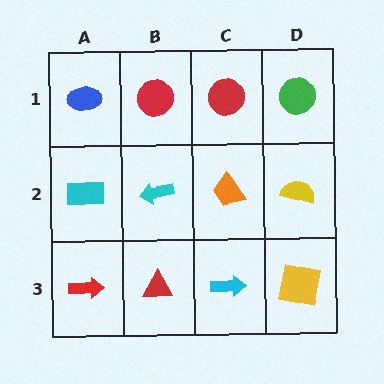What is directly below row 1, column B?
A cyan arrow.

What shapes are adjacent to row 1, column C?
An orange trapezoid (row 2, column C), a red circle (row 1, column B), a green circle (row 1, column D).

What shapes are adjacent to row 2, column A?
A blue ellipse (row 1, column A), a red arrow (row 3, column A), a cyan arrow (row 2, column B).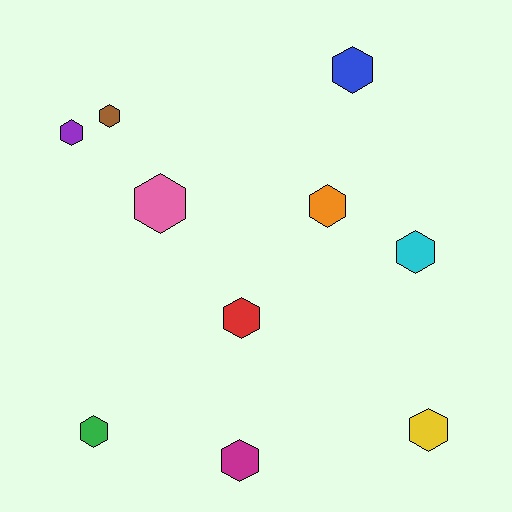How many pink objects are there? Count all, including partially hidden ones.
There is 1 pink object.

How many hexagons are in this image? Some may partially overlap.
There are 10 hexagons.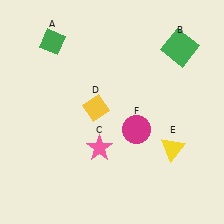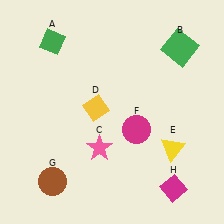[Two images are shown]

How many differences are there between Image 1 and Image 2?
There are 2 differences between the two images.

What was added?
A brown circle (G), a magenta diamond (H) were added in Image 2.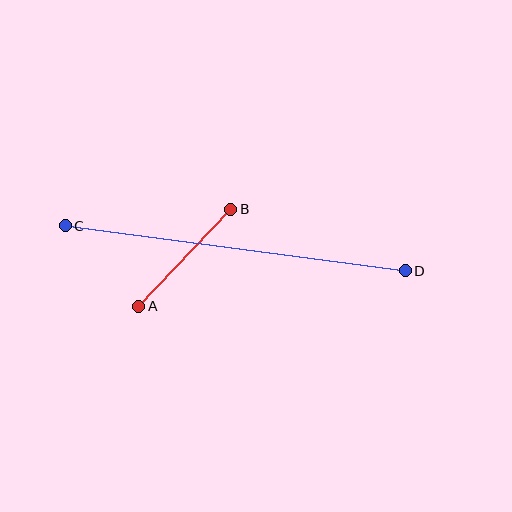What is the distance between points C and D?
The distance is approximately 343 pixels.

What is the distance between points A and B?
The distance is approximately 134 pixels.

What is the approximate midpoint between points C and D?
The midpoint is at approximately (235, 248) pixels.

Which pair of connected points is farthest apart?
Points C and D are farthest apart.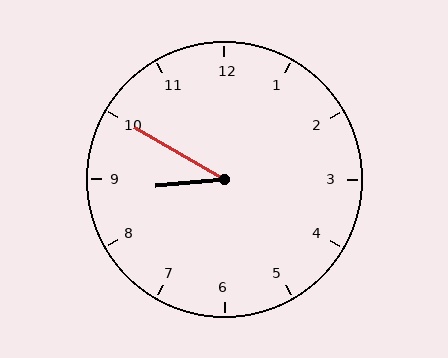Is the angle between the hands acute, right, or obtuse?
It is acute.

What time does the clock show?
8:50.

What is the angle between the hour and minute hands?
Approximately 35 degrees.